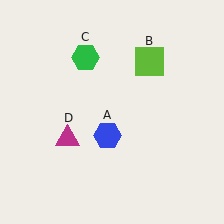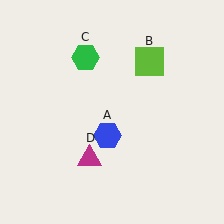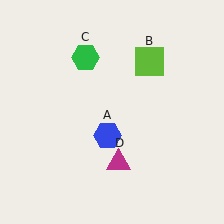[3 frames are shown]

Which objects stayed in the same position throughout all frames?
Blue hexagon (object A) and lime square (object B) and green hexagon (object C) remained stationary.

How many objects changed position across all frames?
1 object changed position: magenta triangle (object D).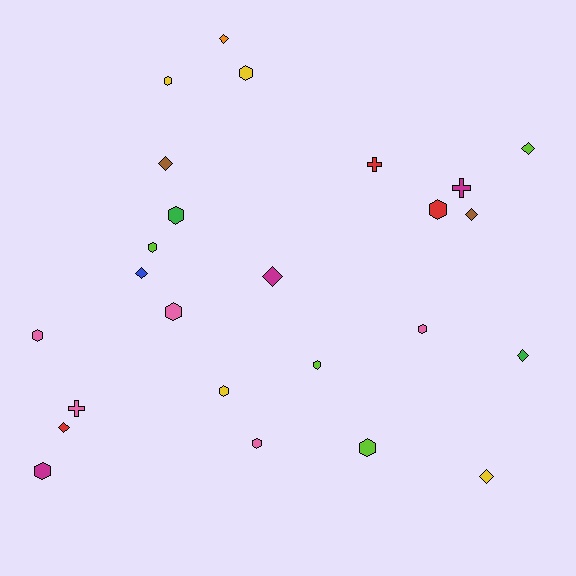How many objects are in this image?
There are 25 objects.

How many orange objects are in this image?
There is 1 orange object.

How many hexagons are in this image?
There are 13 hexagons.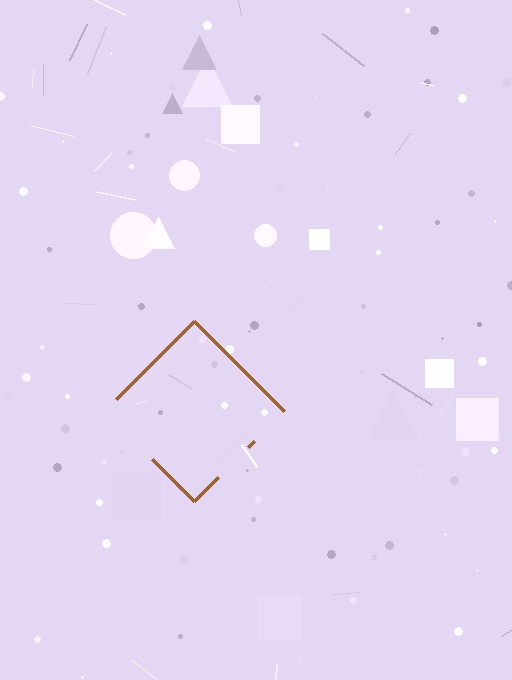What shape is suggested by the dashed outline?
The dashed outline suggests a diamond.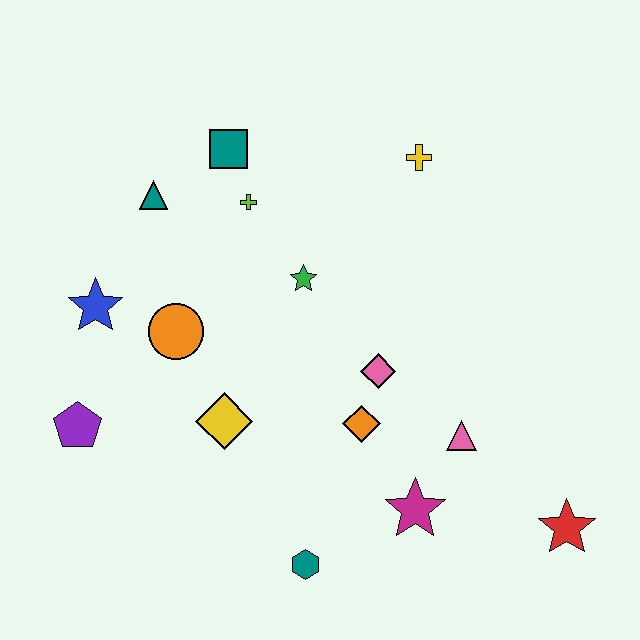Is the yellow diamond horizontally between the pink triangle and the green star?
No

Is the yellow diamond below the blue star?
Yes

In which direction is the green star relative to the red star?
The green star is to the left of the red star.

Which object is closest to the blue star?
The orange circle is closest to the blue star.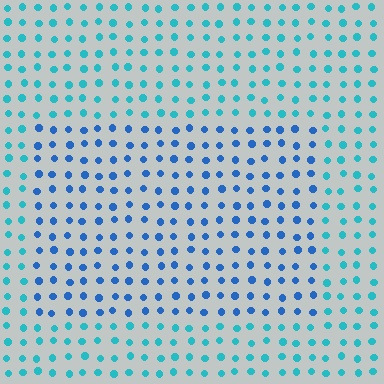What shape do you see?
I see a rectangle.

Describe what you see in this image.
The image is filled with small cyan elements in a uniform arrangement. A rectangle-shaped region is visible where the elements are tinted to a slightly different hue, forming a subtle color boundary.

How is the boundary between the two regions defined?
The boundary is defined purely by a slight shift in hue (about 32 degrees). Spacing, size, and orientation are identical on both sides.